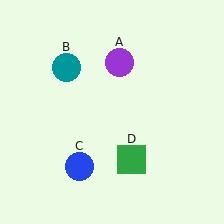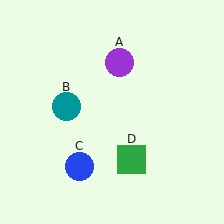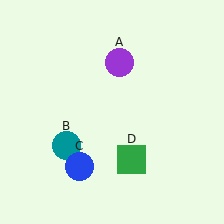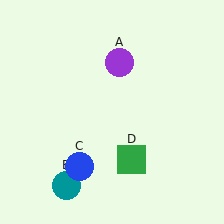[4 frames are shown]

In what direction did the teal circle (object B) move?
The teal circle (object B) moved down.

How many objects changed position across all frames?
1 object changed position: teal circle (object B).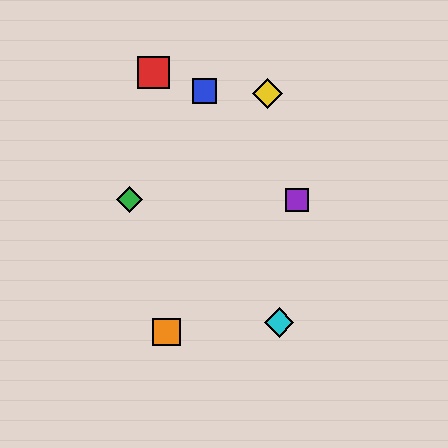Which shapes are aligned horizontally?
The green diamond, the purple square are aligned horizontally.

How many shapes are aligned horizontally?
2 shapes (the green diamond, the purple square) are aligned horizontally.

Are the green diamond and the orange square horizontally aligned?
No, the green diamond is at y≈200 and the orange square is at y≈332.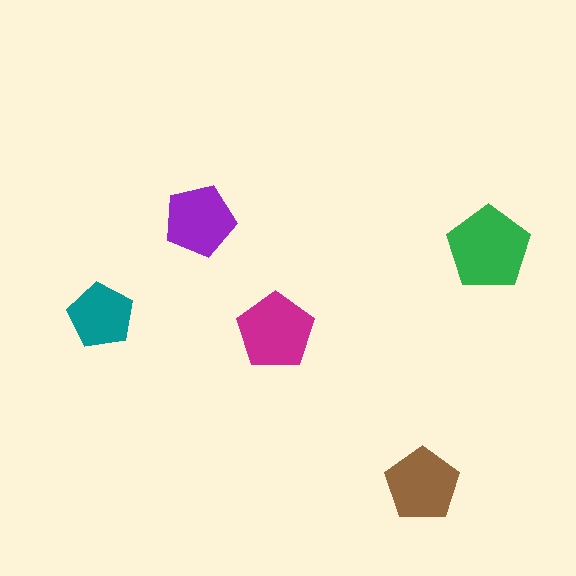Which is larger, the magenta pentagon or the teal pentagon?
The magenta one.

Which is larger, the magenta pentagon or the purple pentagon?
The magenta one.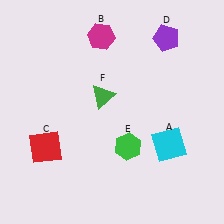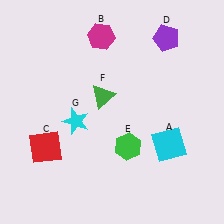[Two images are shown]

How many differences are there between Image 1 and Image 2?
There is 1 difference between the two images.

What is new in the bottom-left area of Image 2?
A cyan star (G) was added in the bottom-left area of Image 2.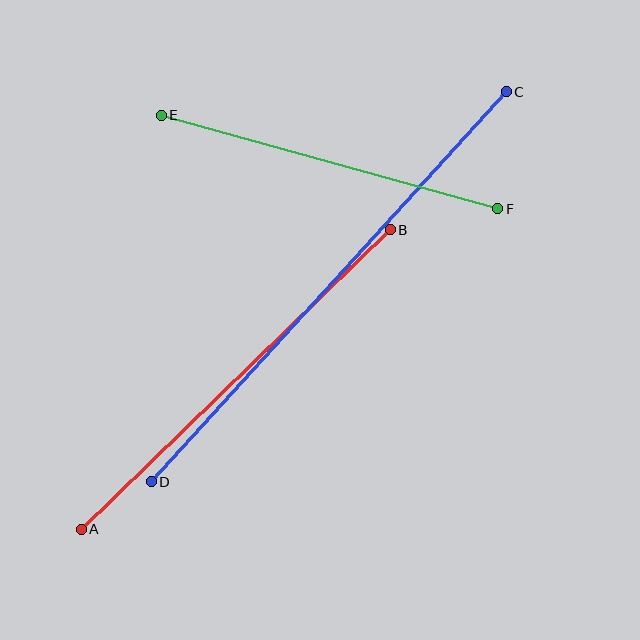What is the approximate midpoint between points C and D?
The midpoint is at approximately (329, 287) pixels.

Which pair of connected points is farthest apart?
Points C and D are farthest apart.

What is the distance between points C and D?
The distance is approximately 528 pixels.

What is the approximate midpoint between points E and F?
The midpoint is at approximately (330, 162) pixels.